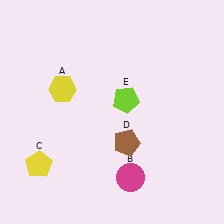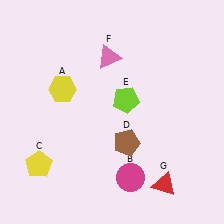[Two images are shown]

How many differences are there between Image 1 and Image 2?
There are 2 differences between the two images.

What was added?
A pink triangle (F), a red triangle (G) were added in Image 2.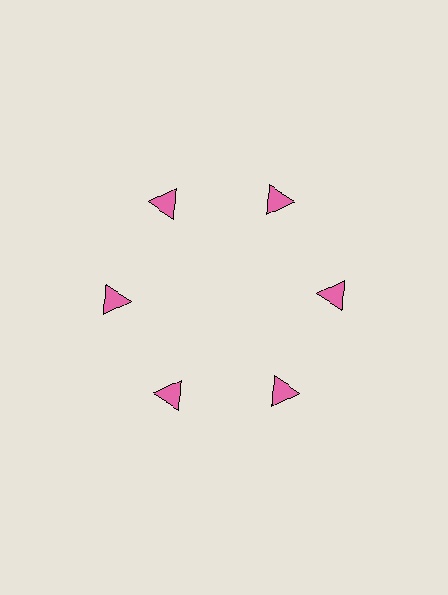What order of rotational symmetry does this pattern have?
This pattern has 6-fold rotational symmetry.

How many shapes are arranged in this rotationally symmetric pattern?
There are 6 shapes, arranged in 6 groups of 1.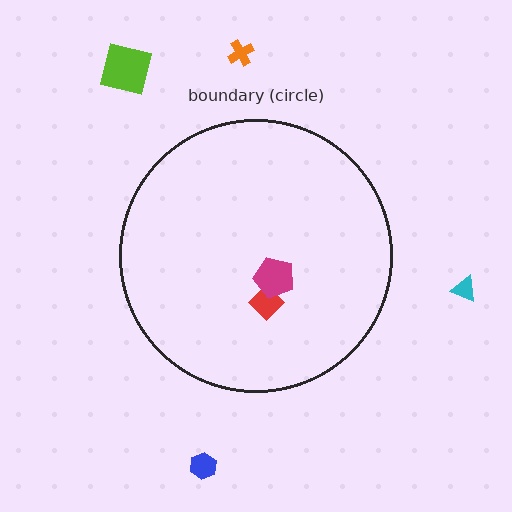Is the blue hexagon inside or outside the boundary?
Outside.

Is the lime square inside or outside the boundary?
Outside.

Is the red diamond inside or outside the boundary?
Inside.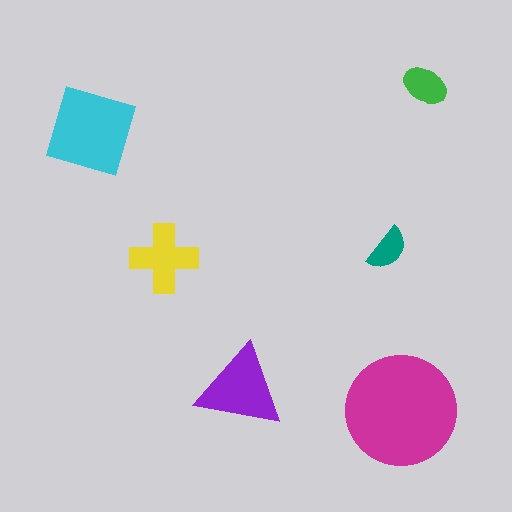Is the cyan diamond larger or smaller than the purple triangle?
Larger.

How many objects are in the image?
There are 6 objects in the image.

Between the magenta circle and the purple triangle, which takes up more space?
The magenta circle.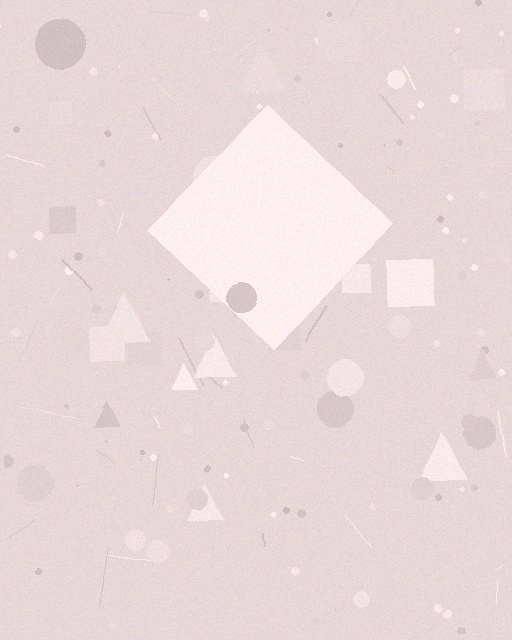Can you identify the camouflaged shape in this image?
The camouflaged shape is a diamond.